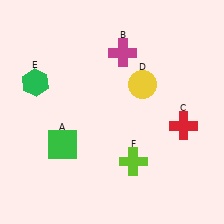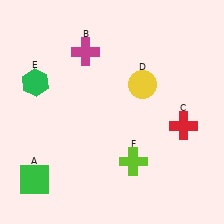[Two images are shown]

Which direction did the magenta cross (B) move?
The magenta cross (B) moved left.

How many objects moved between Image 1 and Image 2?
2 objects moved between the two images.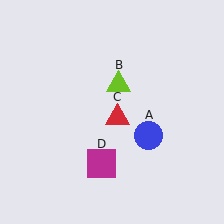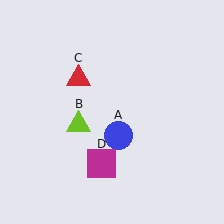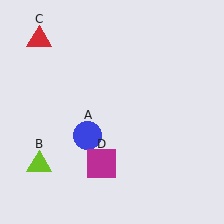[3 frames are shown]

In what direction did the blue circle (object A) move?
The blue circle (object A) moved left.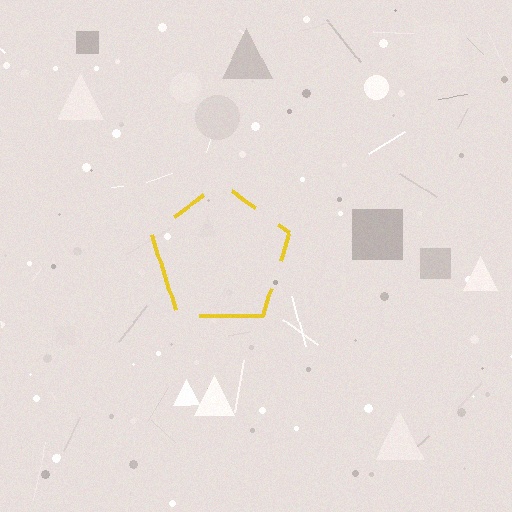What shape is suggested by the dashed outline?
The dashed outline suggests a pentagon.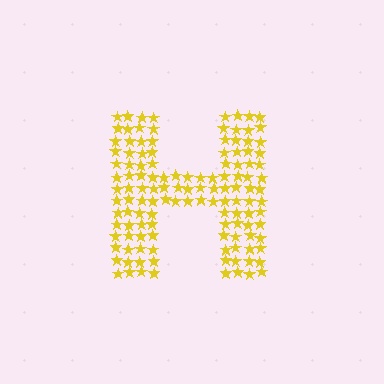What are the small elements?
The small elements are stars.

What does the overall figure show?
The overall figure shows the letter H.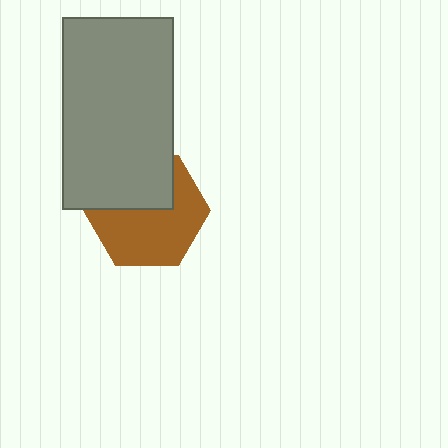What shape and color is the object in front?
The object in front is a gray rectangle.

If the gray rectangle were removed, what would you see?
You would see the complete brown hexagon.